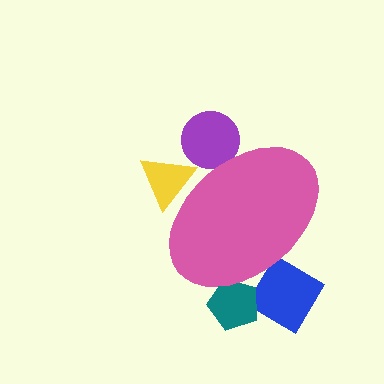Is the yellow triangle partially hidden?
Yes, the yellow triangle is partially hidden behind the pink ellipse.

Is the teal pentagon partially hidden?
Yes, the teal pentagon is partially hidden behind the pink ellipse.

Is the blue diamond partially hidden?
Yes, the blue diamond is partially hidden behind the pink ellipse.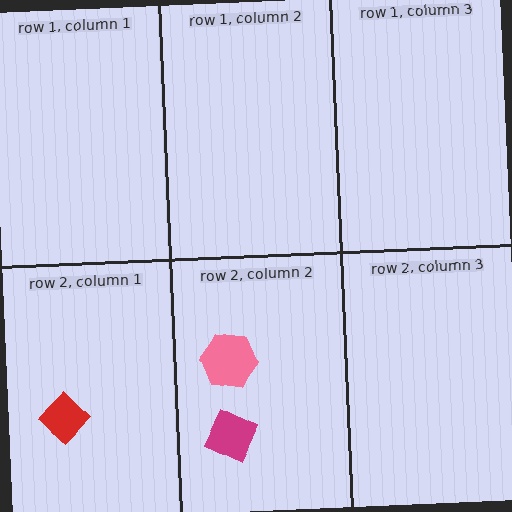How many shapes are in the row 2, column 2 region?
2.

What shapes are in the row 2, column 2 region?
The pink hexagon, the magenta square.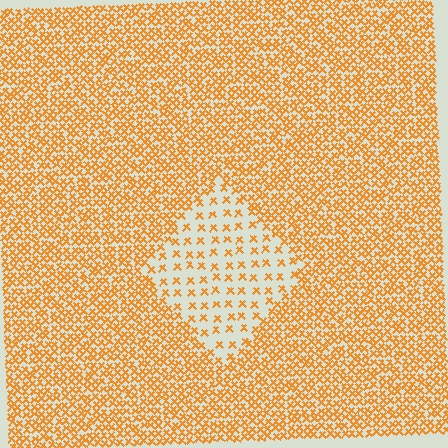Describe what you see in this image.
The image contains small orange elements arranged at two different densities. A diamond-shaped region is visible where the elements are less densely packed than the surrounding area.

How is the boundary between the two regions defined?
The boundary is defined by a change in element density (approximately 2.8x ratio). All elements are the same color, size, and shape.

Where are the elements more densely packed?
The elements are more densely packed outside the diamond boundary.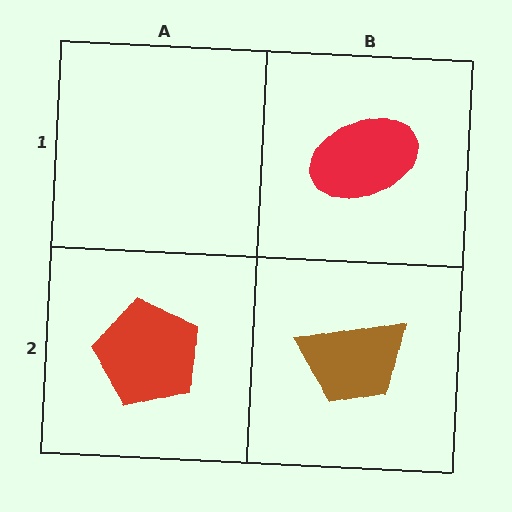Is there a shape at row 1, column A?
No, that cell is empty.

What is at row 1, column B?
A red ellipse.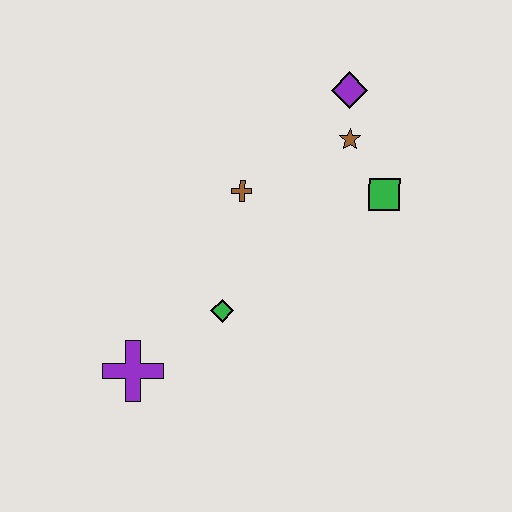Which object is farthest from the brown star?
The purple cross is farthest from the brown star.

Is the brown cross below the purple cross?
No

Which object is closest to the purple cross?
The green diamond is closest to the purple cross.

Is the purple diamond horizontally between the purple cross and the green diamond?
No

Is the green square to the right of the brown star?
Yes